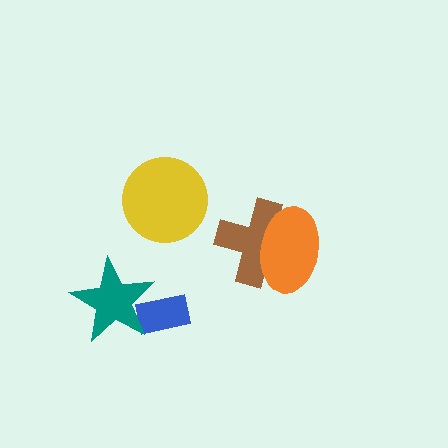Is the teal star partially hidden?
No, no other shape covers it.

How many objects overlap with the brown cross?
1 object overlaps with the brown cross.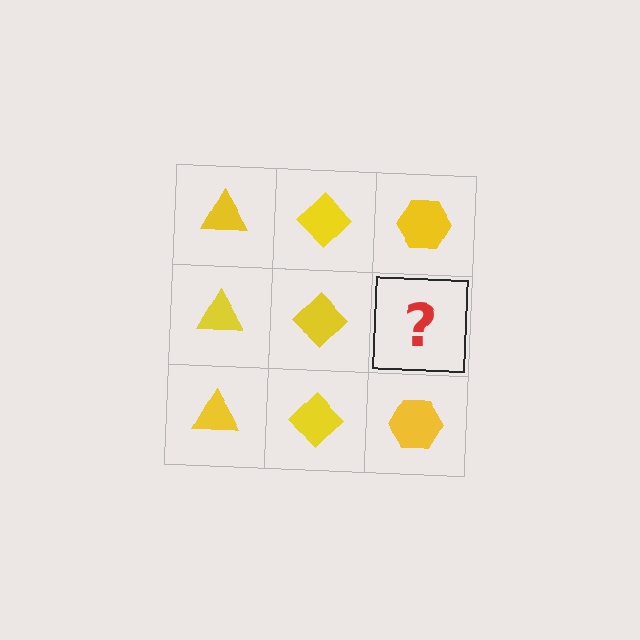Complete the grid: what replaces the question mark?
The question mark should be replaced with a yellow hexagon.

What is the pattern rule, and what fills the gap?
The rule is that each column has a consistent shape. The gap should be filled with a yellow hexagon.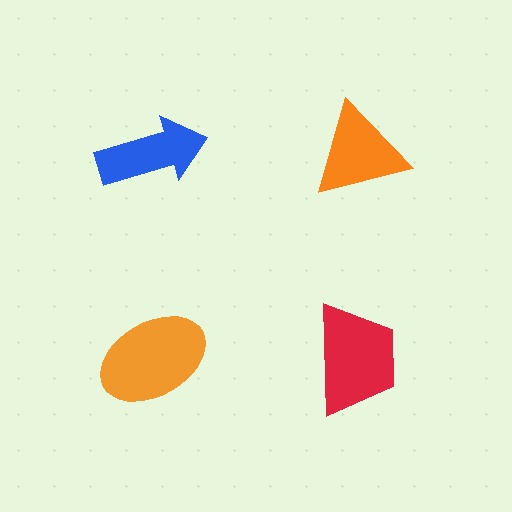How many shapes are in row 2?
2 shapes.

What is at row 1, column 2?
An orange triangle.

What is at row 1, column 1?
A blue arrow.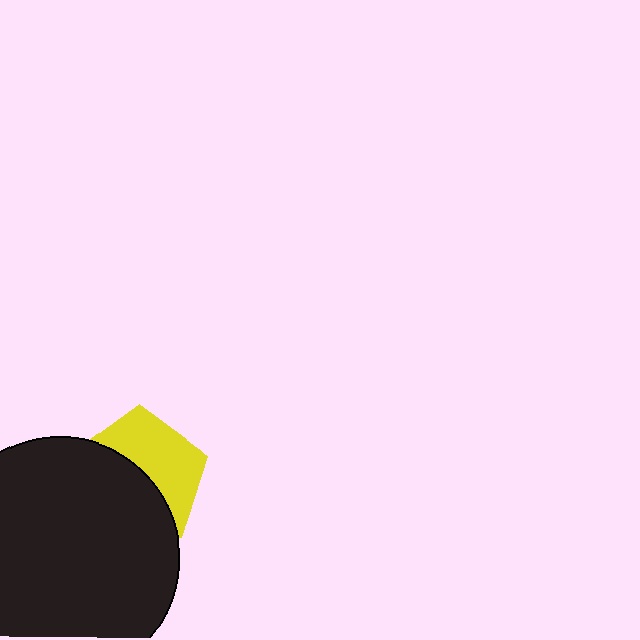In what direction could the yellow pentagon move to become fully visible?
The yellow pentagon could move toward the upper-right. That would shift it out from behind the black circle entirely.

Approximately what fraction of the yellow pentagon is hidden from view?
Roughly 53% of the yellow pentagon is hidden behind the black circle.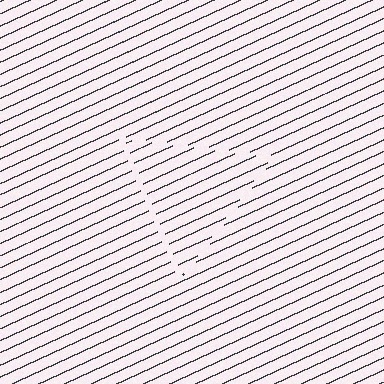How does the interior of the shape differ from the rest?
The interior of the shape contains the same grating, shifted by half a period — the contour is defined by the phase discontinuity where line-ends from the inner and outer gratings abut.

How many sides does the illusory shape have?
3 sides — the line-ends trace a triangle.